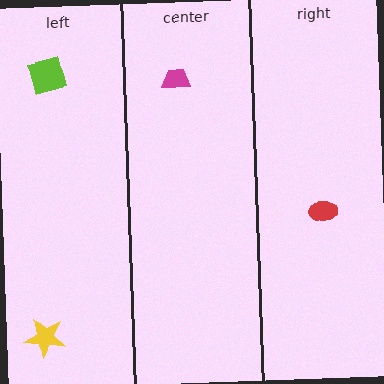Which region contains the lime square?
The left region.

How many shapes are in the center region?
1.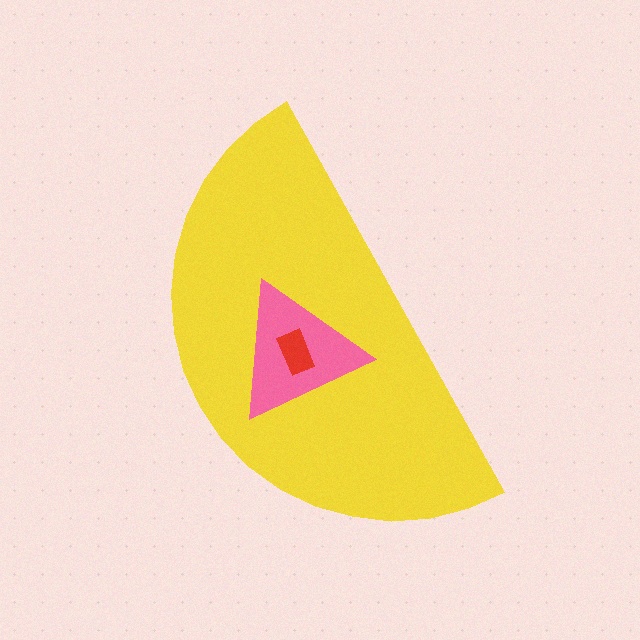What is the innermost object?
The red rectangle.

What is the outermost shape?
The yellow semicircle.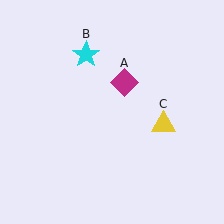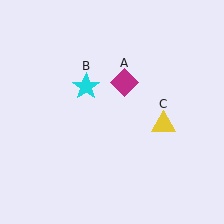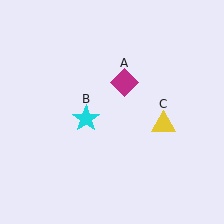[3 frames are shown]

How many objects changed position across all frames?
1 object changed position: cyan star (object B).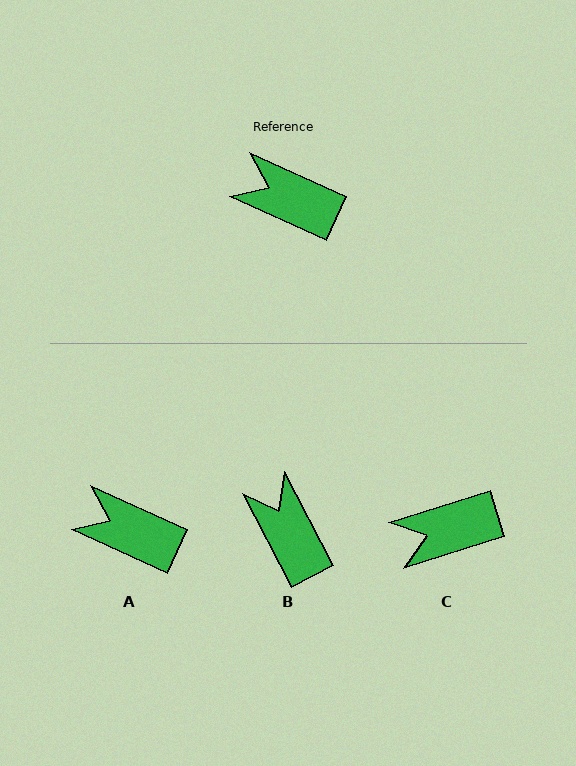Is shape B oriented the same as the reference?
No, it is off by about 38 degrees.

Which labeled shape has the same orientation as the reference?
A.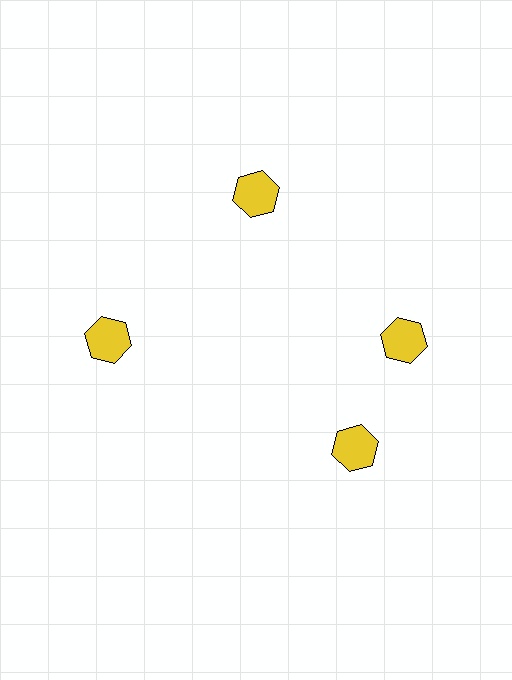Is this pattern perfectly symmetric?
No. The 4 yellow hexagons are arranged in a ring, but one element near the 6 o'clock position is rotated out of alignment along the ring, breaking the 4-fold rotational symmetry.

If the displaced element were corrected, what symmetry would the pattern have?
It would have 4-fold rotational symmetry — the pattern would map onto itself every 90 degrees.